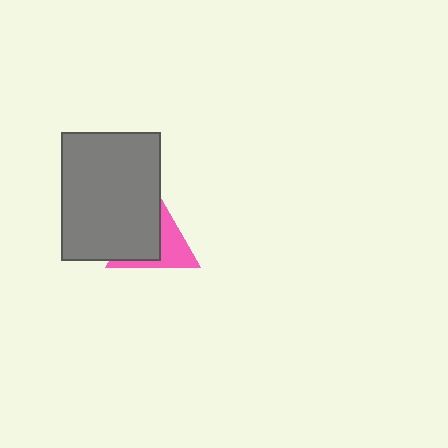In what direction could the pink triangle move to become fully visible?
The pink triangle could move right. That would shift it out from behind the gray rectangle entirely.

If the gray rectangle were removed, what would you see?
You would see the complete pink triangle.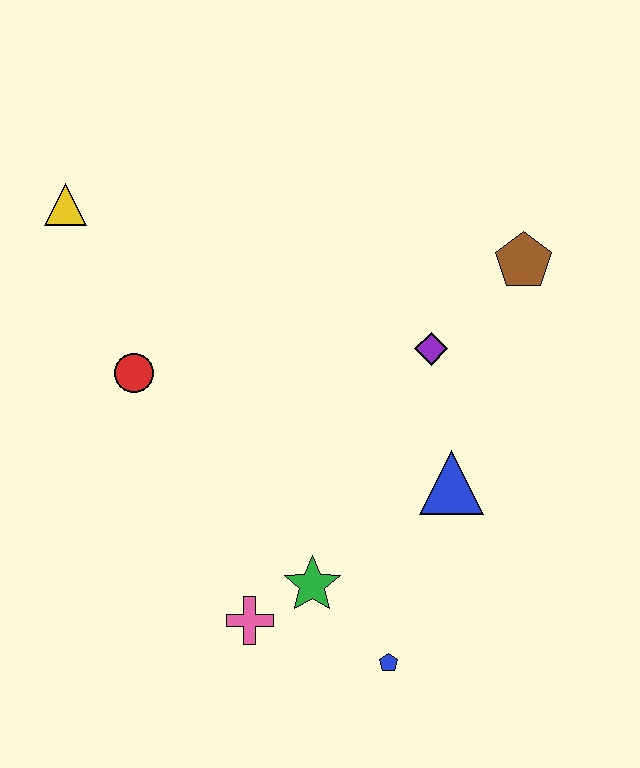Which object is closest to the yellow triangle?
The red circle is closest to the yellow triangle.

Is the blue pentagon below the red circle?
Yes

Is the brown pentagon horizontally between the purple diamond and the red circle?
No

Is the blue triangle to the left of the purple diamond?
No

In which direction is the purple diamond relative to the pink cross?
The purple diamond is above the pink cross.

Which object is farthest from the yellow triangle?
The blue pentagon is farthest from the yellow triangle.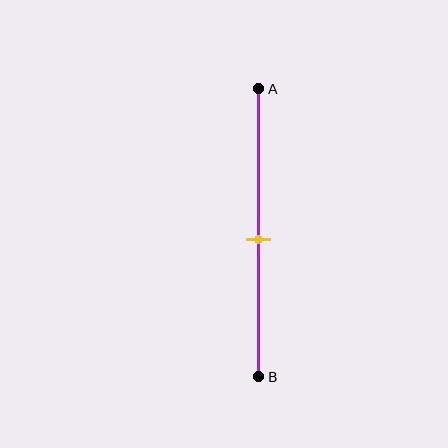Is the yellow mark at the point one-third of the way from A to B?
No, the mark is at about 50% from A, not at the 33% one-third point.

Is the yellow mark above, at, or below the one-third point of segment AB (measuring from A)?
The yellow mark is below the one-third point of segment AB.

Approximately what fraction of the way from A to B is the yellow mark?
The yellow mark is approximately 50% of the way from A to B.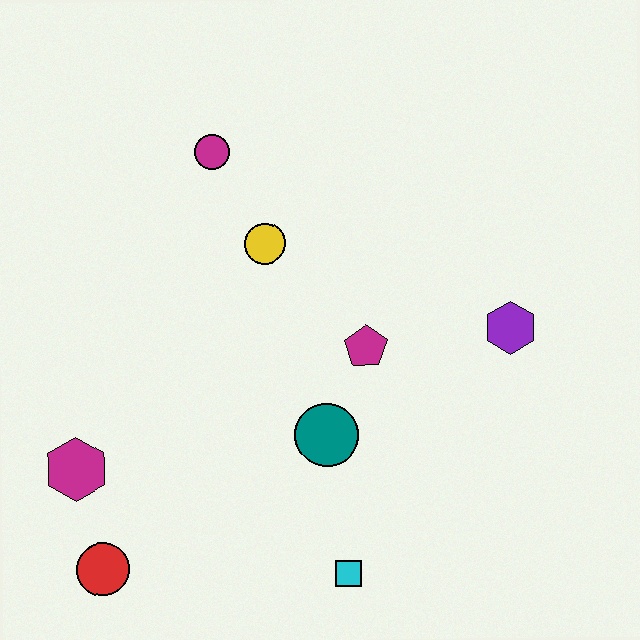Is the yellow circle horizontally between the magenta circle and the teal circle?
Yes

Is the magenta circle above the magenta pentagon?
Yes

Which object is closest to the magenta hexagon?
The red circle is closest to the magenta hexagon.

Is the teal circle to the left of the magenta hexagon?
No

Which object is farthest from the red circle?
The purple hexagon is farthest from the red circle.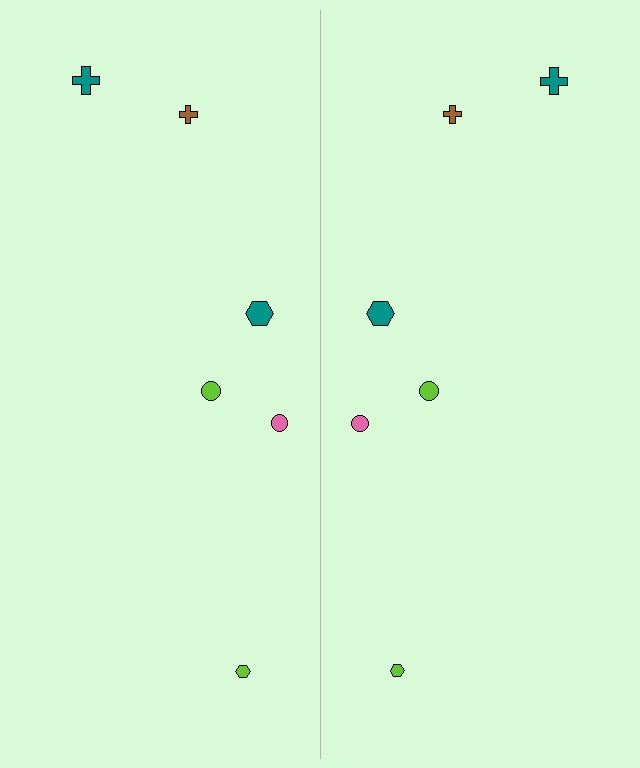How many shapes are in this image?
There are 12 shapes in this image.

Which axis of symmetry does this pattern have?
The pattern has a vertical axis of symmetry running through the center of the image.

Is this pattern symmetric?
Yes, this pattern has bilateral (reflection) symmetry.